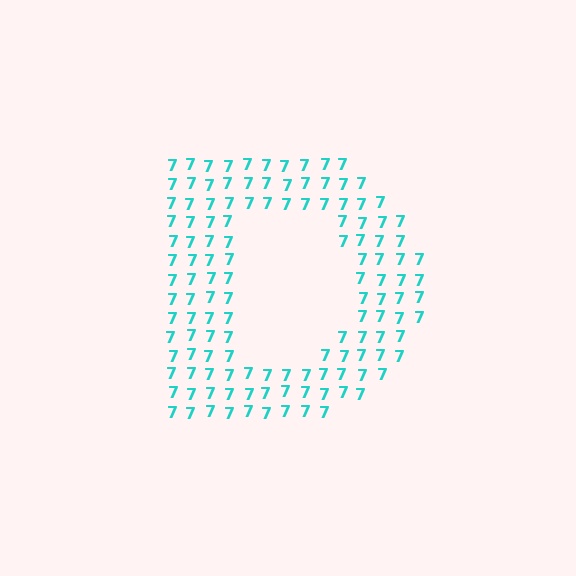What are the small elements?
The small elements are digit 7's.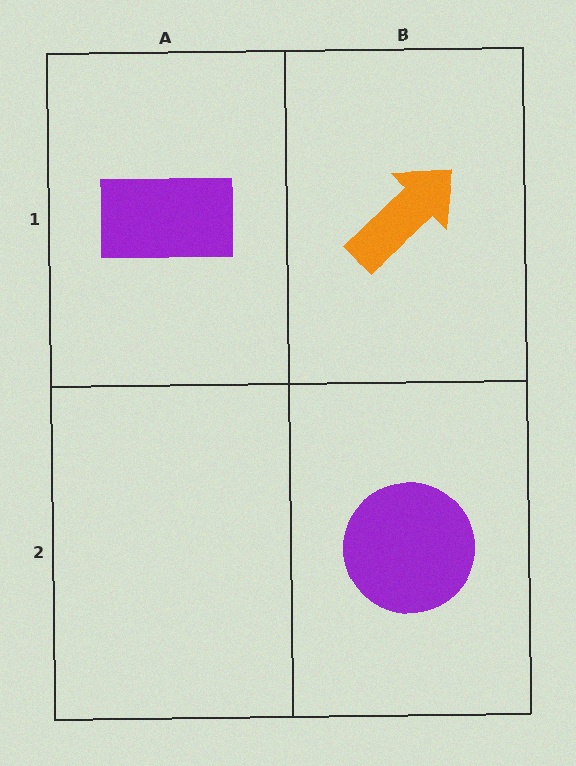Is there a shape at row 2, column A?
No, that cell is empty.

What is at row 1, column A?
A purple rectangle.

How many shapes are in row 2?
1 shape.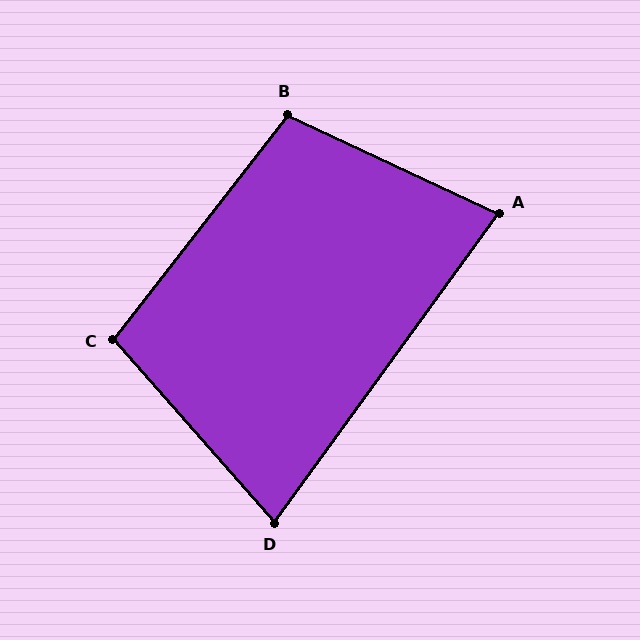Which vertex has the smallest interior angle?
D, at approximately 77 degrees.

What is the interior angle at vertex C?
Approximately 101 degrees (obtuse).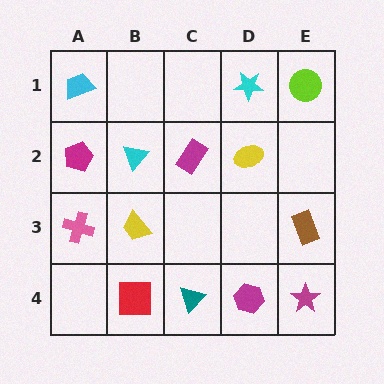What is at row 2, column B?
A cyan triangle.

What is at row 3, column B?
A yellow trapezoid.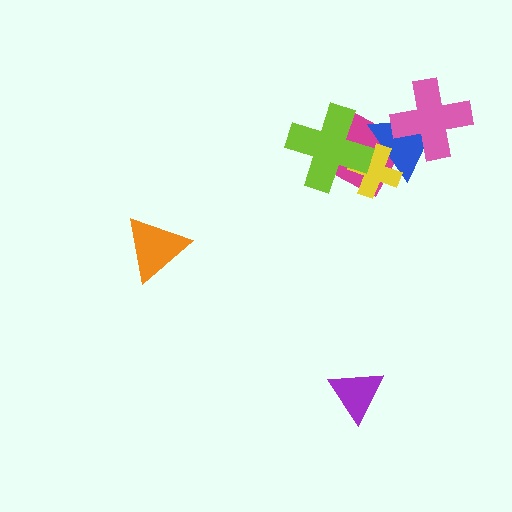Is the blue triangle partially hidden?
Yes, it is partially covered by another shape.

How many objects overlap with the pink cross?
2 objects overlap with the pink cross.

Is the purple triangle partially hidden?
No, no other shape covers it.